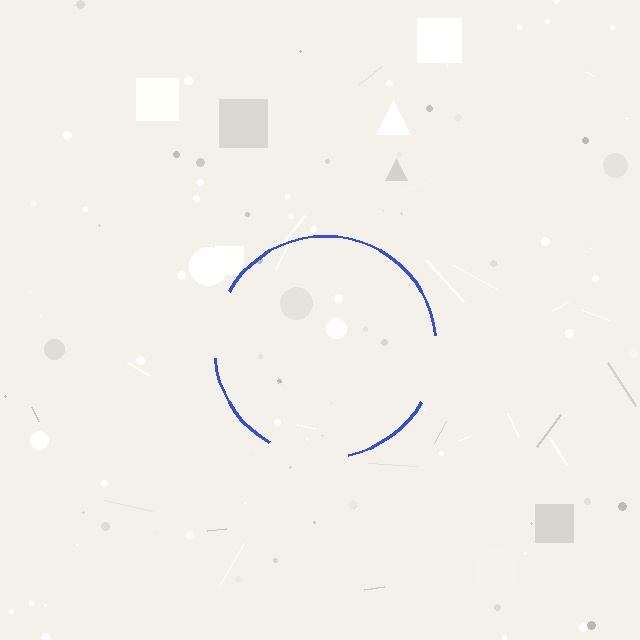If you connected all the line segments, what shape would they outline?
They would outline a circle.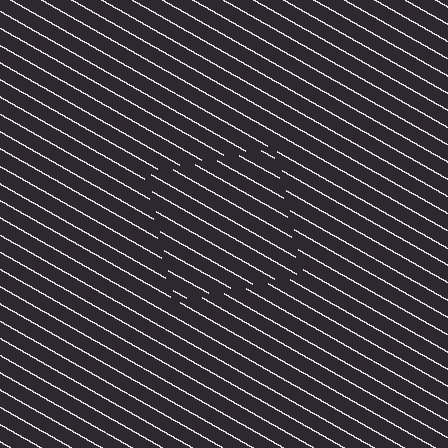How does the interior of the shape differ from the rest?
The interior of the shape contains the same grating, shifted by half a period — the contour is defined by the phase discontinuity where line-ends from the inner and outer gratings abut.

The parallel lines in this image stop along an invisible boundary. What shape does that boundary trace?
An illusory square. The interior of the shape contains the same grating, shifted by half a period — the contour is defined by the phase discontinuity where line-ends from the inner and outer gratings abut.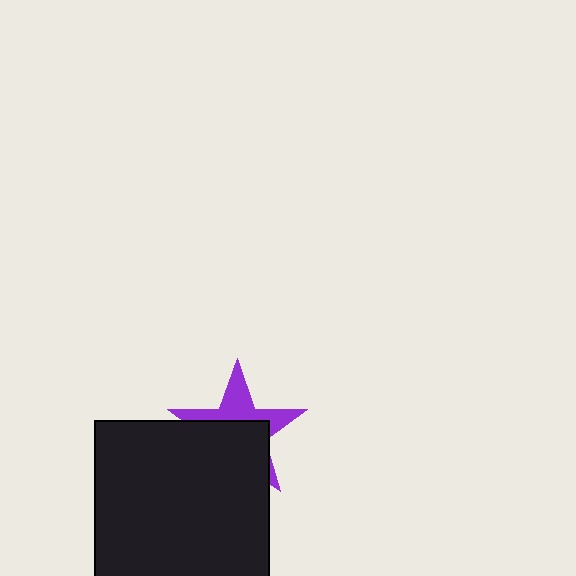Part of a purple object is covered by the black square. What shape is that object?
It is a star.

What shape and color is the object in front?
The object in front is a black square.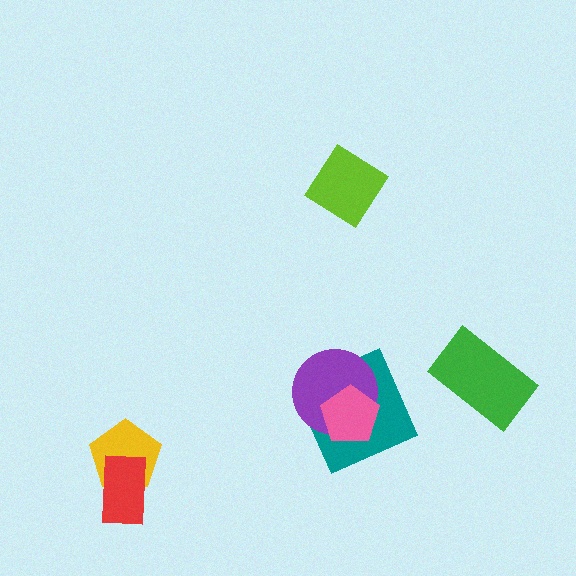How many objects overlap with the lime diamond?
0 objects overlap with the lime diamond.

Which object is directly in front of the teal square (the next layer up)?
The purple circle is directly in front of the teal square.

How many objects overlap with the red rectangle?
1 object overlaps with the red rectangle.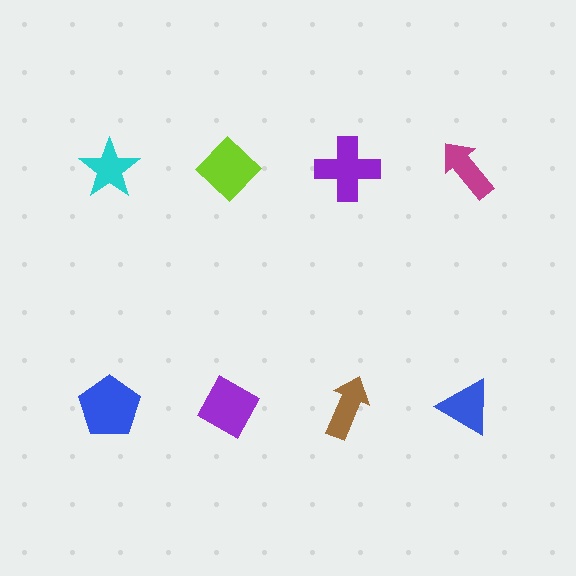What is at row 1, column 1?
A cyan star.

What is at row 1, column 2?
A lime diamond.